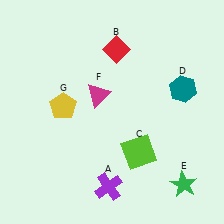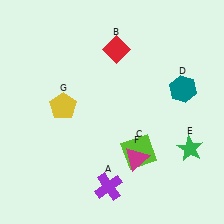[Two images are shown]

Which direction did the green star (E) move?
The green star (E) moved up.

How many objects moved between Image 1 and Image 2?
2 objects moved between the two images.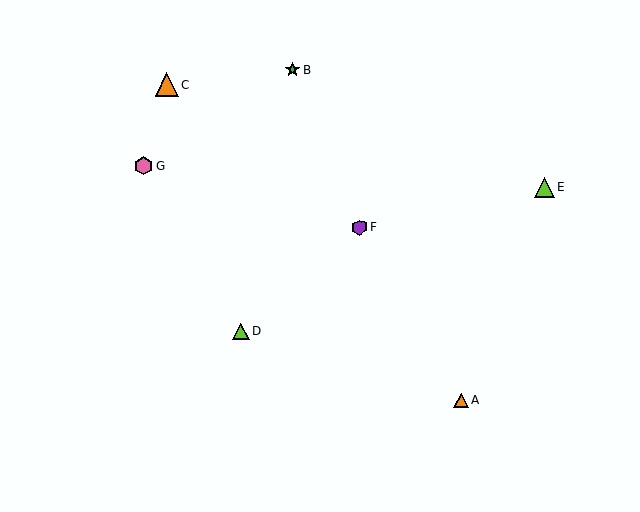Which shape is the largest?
The orange triangle (labeled C) is the largest.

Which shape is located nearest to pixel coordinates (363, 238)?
The purple hexagon (labeled F) at (359, 227) is nearest to that location.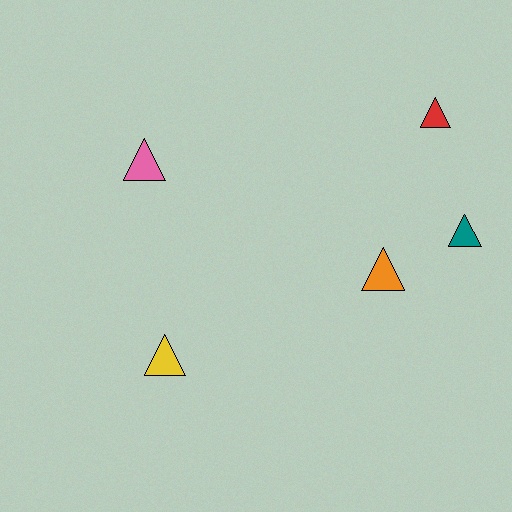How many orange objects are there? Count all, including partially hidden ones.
There is 1 orange object.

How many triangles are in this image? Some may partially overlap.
There are 5 triangles.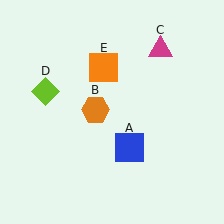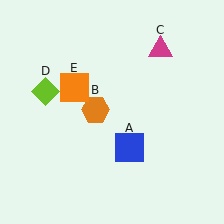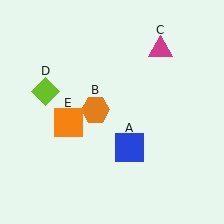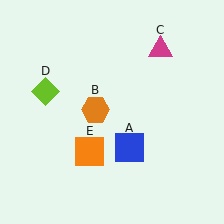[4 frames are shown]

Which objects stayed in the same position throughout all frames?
Blue square (object A) and orange hexagon (object B) and magenta triangle (object C) and lime diamond (object D) remained stationary.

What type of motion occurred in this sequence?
The orange square (object E) rotated counterclockwise around the center of the scene.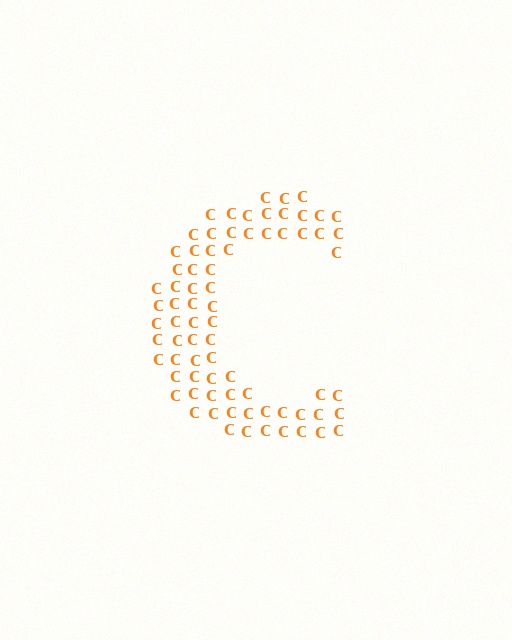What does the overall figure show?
The overall figure shows the letter C.